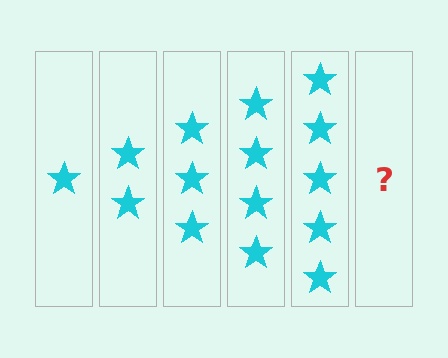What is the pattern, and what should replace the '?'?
The pattern is that each step adds one more star. The '?' should be 6 stars.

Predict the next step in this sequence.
The next step is 6 stars.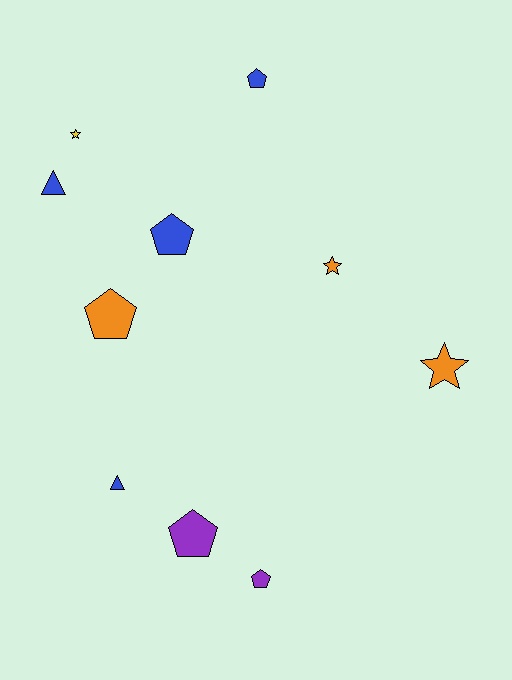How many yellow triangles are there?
There are no yellow triangles.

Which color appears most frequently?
Blue, with 4 objects.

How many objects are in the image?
There are 10 objects.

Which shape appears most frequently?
Pentagon, with 5 objects.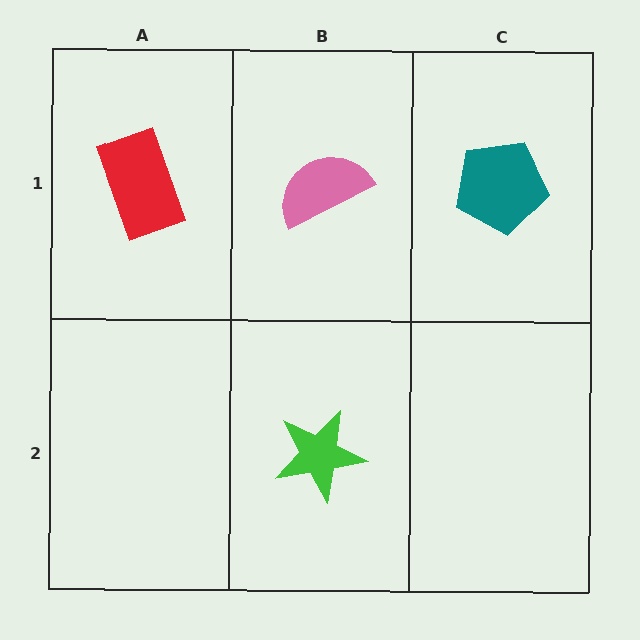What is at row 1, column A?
A red rectangle.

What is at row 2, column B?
A green star.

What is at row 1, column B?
A pink semicircle.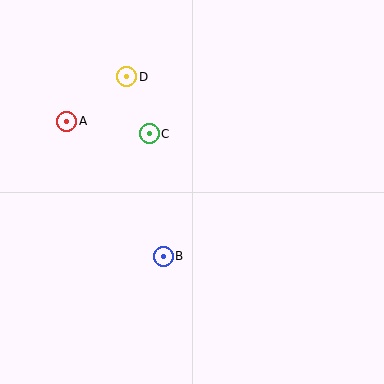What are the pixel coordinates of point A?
Point A is at (67, 121).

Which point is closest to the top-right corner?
Point D is closest to the top-right corner.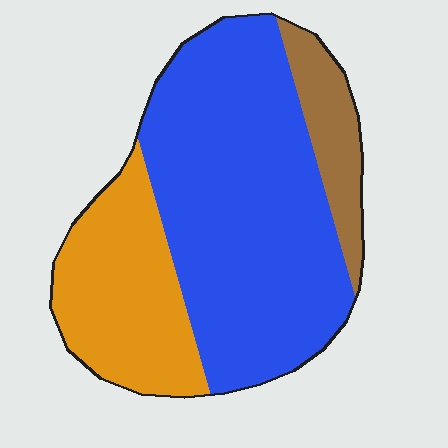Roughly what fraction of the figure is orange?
Orange takes up about one quarter (1/4) of the figure.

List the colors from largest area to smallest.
From largest to smallest: blue, orange, brown.